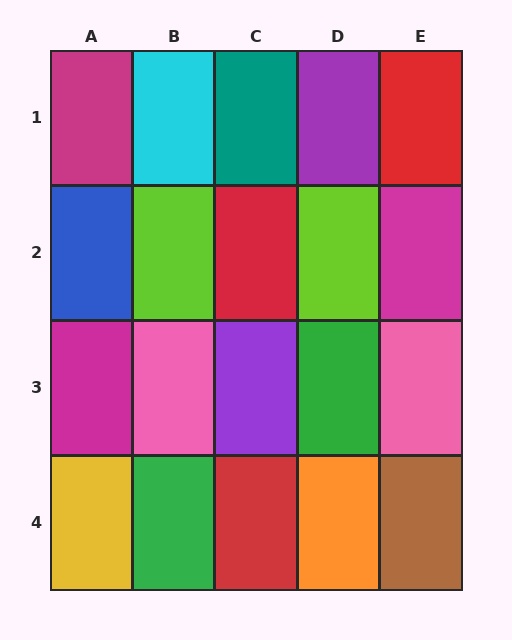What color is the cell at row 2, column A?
Blue.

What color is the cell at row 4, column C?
Red.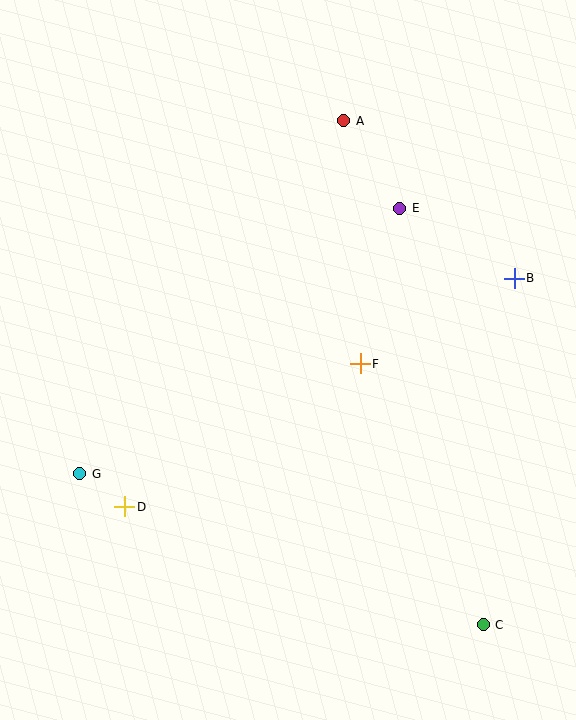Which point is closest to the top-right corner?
Point A is closest to the top-right corner.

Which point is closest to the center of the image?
Point F at (360, 364) is closest to the center.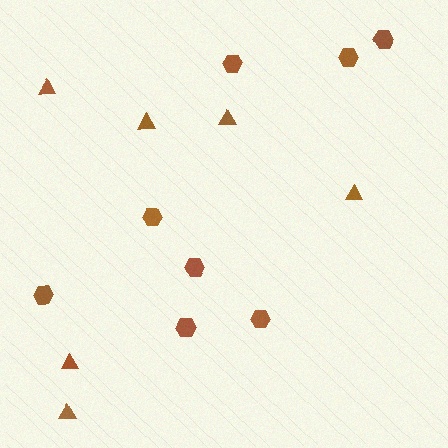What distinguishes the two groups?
There are 2 groups: one group of triangles (6) and one group of hexagons (8).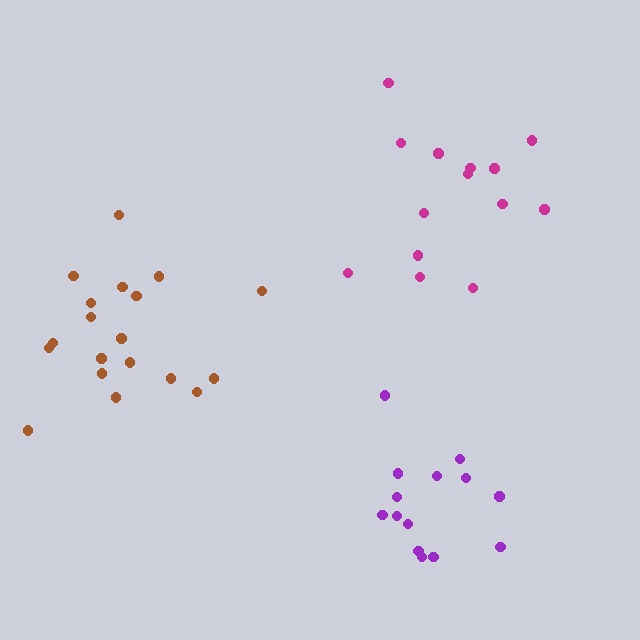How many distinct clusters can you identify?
There are 3 distinct clusters.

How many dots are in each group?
Group 1: 19 dots, Group 2: 14 dots, Group 3: 14 dots (47 total).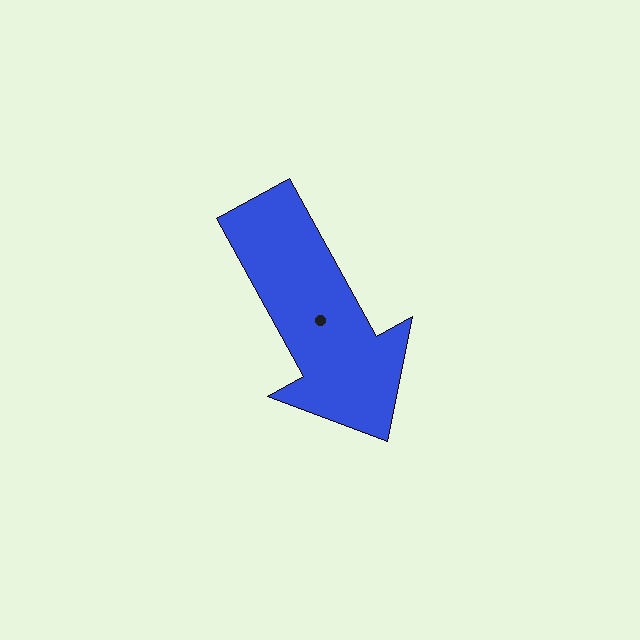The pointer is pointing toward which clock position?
Roughly 5 o'clock.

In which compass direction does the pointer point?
Southeast.